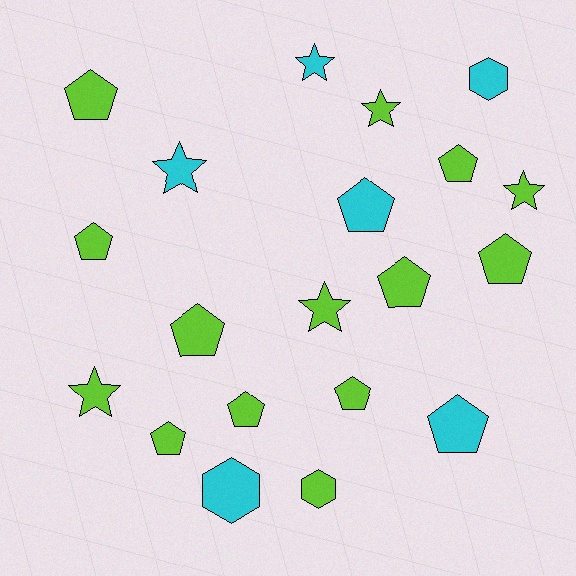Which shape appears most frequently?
Pentagon, with 11 objects.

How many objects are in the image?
There are 20 objects.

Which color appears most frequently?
Lime, with 14 objects.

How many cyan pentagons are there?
There are 2 cyan pentagons.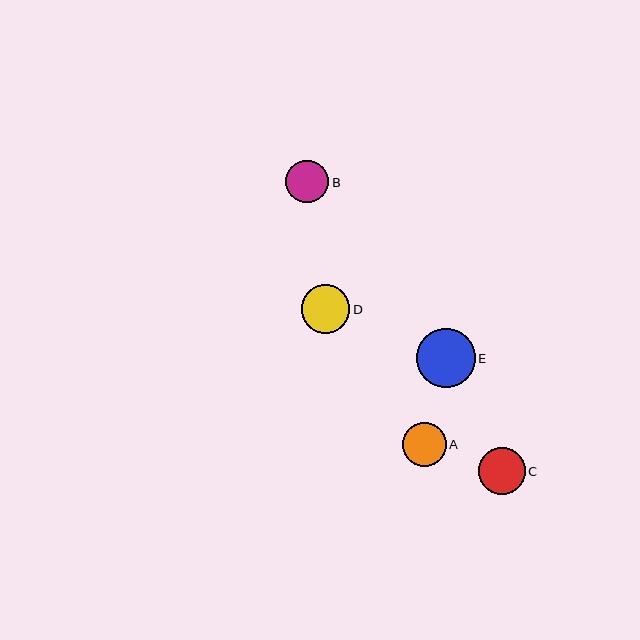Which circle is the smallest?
Circle B is the smallest with a size of approximately 43 pixels.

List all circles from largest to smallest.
From largest to smallest: E, D, C, A, B.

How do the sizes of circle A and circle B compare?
Circle A and circle B are approximately the same size.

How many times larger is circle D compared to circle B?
Circle D is approximately 1.1 times the size of circle B.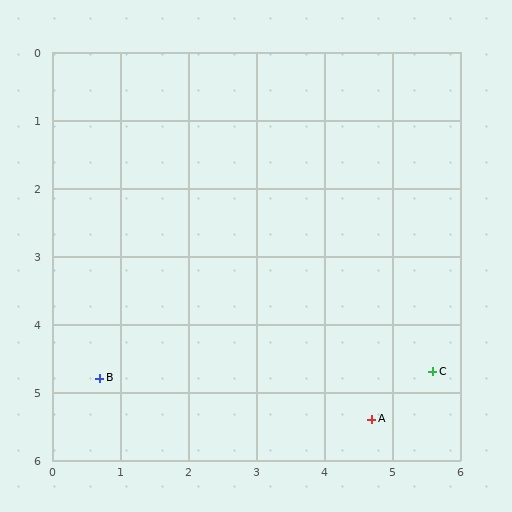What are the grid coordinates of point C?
Point C is at approximately (5.6, 4.7).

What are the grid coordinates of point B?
Point B is at approximately (0.7, 4.8).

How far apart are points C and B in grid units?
Points C and B are about 4.9 grid units apart.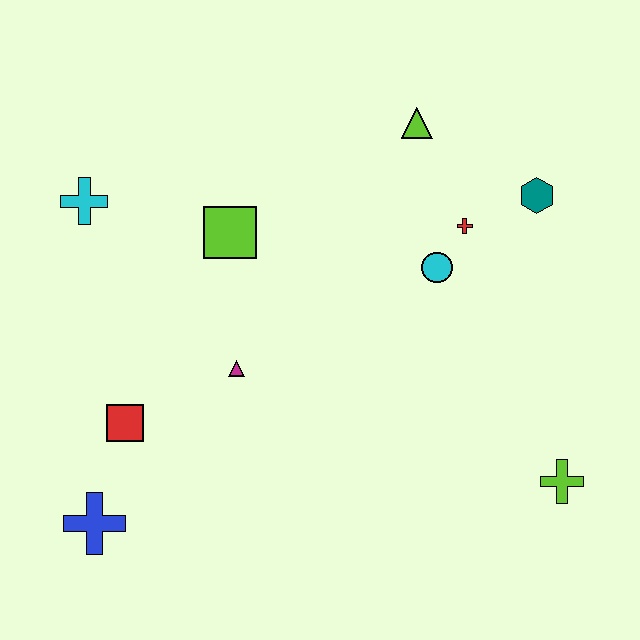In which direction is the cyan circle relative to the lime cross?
The cyan circle is above the lime cross.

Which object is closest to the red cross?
The cyan circle is closest to the red cross.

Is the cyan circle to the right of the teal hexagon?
No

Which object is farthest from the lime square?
The lime cross is farthest from the lime square.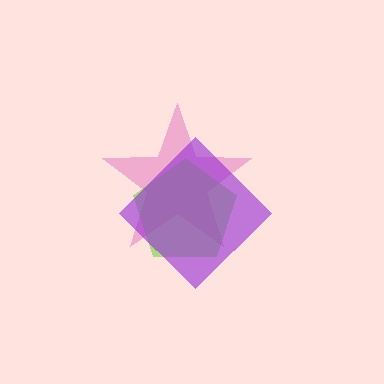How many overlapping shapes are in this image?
There are 3 overlapping shapes in the image.